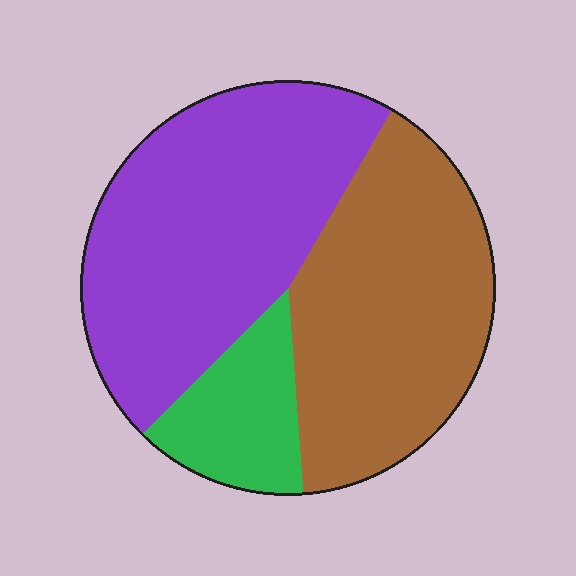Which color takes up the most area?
Purple, at roughly 45%.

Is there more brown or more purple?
Purple.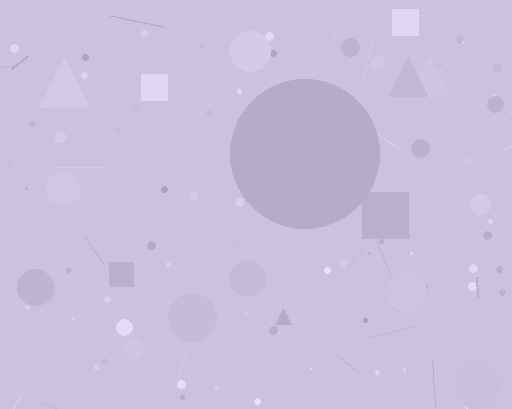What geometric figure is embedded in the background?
A circle is embedded in the background.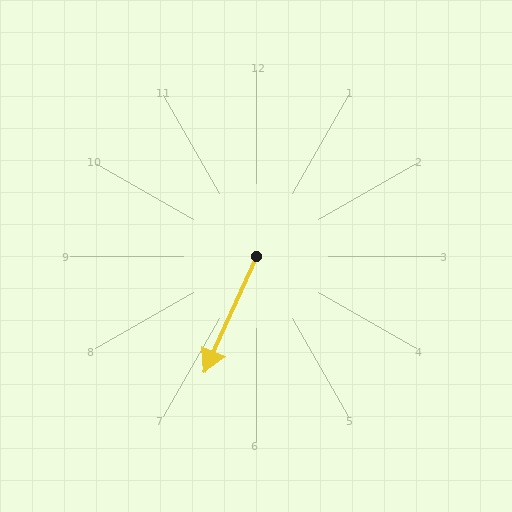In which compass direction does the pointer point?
Southwest.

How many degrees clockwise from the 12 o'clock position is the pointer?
Approximately 204 degrees.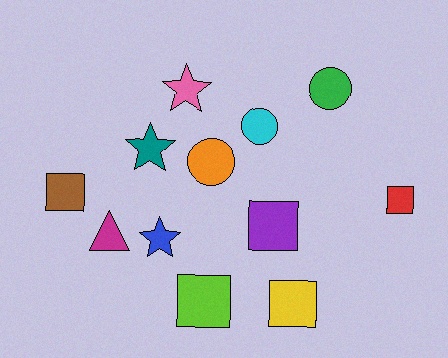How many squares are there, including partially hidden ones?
There are 5 squares.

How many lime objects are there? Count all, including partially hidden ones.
There is 1 lime object.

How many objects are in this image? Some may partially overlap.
There are 12 objects.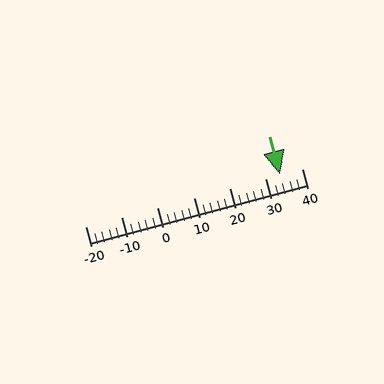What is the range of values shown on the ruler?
The ruler shows values from -20 to 40.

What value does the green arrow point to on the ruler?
The green arrow points to approximately 34.